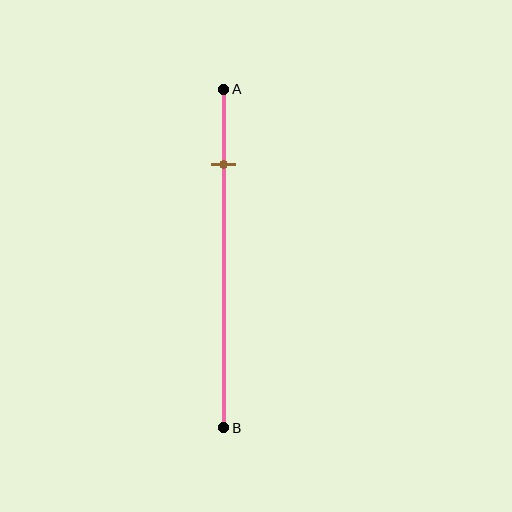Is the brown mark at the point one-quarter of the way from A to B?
Yes, the mark is approximately at the one-quarter point.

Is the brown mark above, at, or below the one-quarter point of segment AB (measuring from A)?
The brown mark is approximately at the one-quarter point of segment AB.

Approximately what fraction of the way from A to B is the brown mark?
The brown mark is approximately 20% of the way from A to B.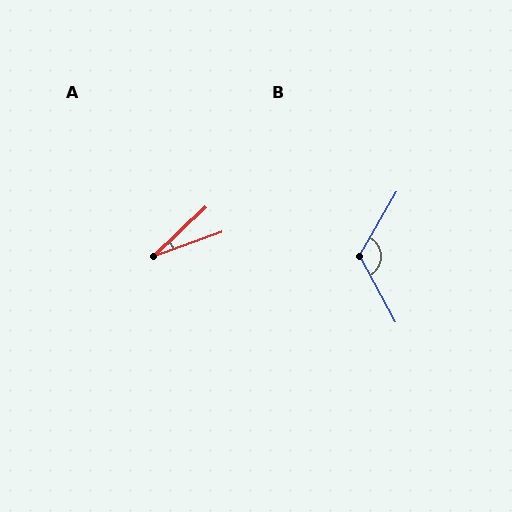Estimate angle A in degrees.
Approximately 24 degrees.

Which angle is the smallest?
A, at approximately 24 degrees.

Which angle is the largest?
B, at approximately 121 degrees.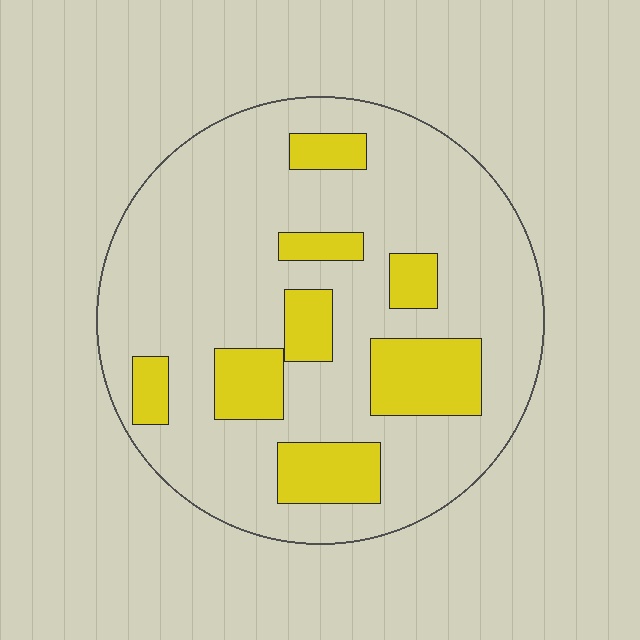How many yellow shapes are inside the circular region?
8.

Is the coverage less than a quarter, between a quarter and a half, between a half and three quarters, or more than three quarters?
Less than a quarter.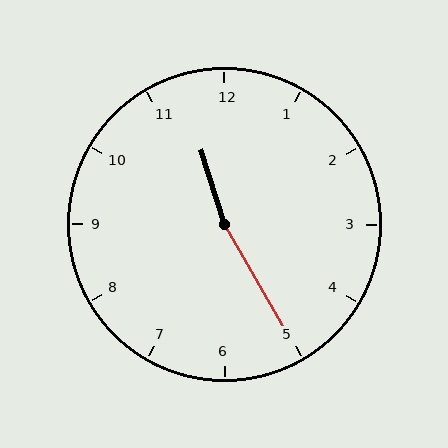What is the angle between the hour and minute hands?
Approximately 168 degrees.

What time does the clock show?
11:25.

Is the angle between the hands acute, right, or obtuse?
It is obtuse.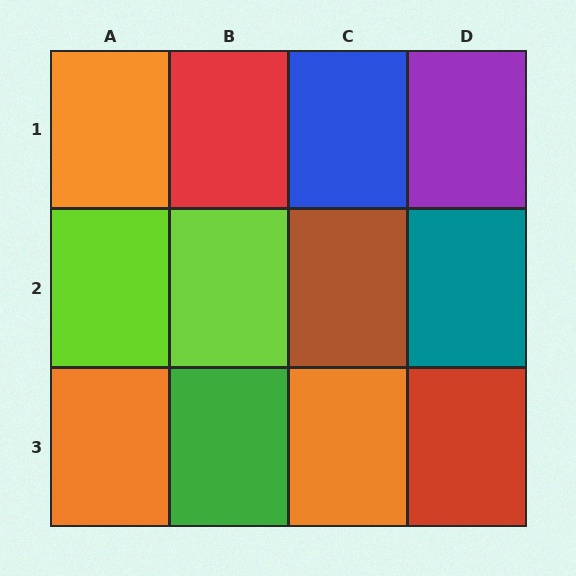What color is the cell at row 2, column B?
Lime.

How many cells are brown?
1 cell is brown.